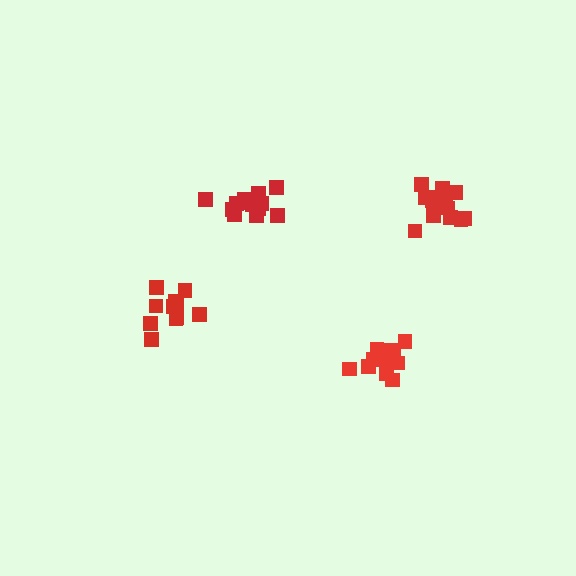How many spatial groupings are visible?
There are 4 spatial groupings.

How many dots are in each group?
Group 1: 13 dots, Group 2: 14 dots, Group 3: 14 dots, Group 4: 11 dots (52 total).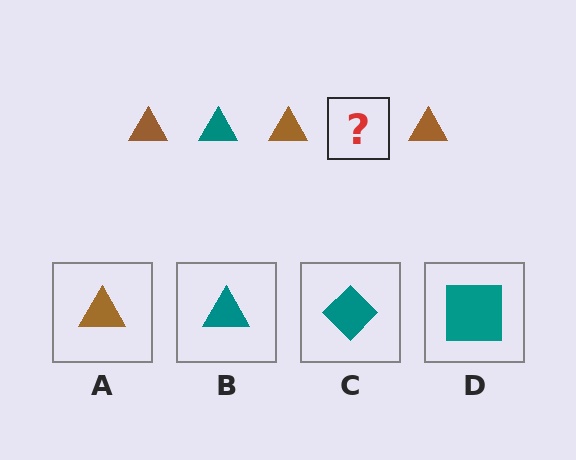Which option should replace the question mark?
Option B.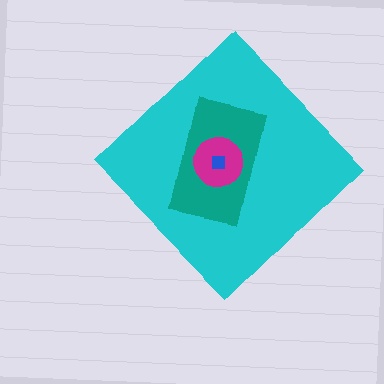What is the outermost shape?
The cyan diamond.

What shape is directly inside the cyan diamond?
The teal rectangle.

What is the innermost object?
The blue square.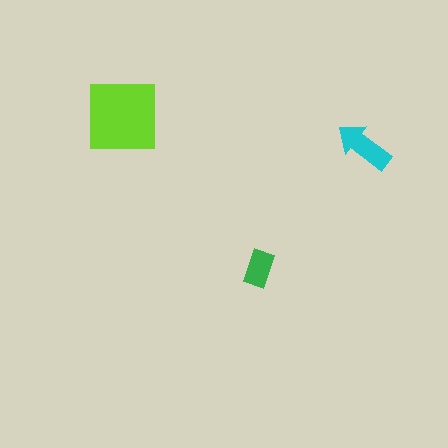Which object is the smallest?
The green rectangle.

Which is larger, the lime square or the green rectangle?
The lime square.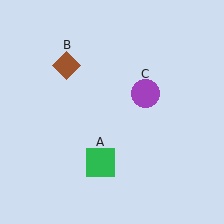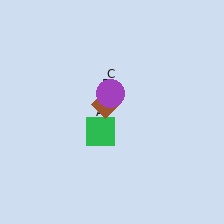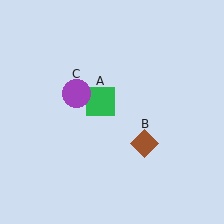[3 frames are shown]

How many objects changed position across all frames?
3 objects changed position: green square (object A), brown diamond (object B), purple circle (object C).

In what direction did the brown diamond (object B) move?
The brown diamond (object B) moved down and to the right.